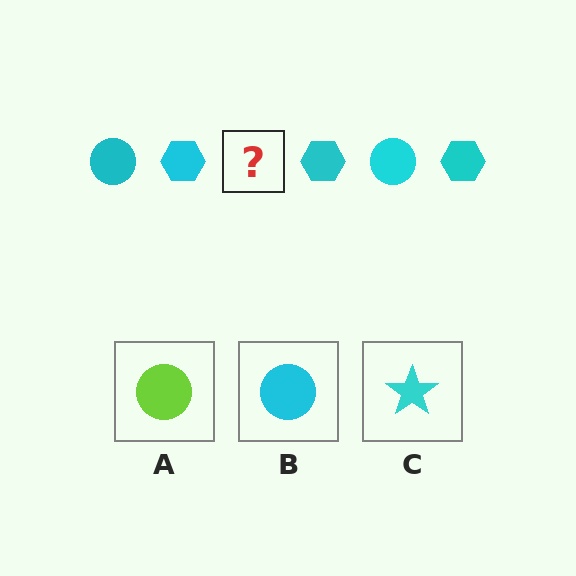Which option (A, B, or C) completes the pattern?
B.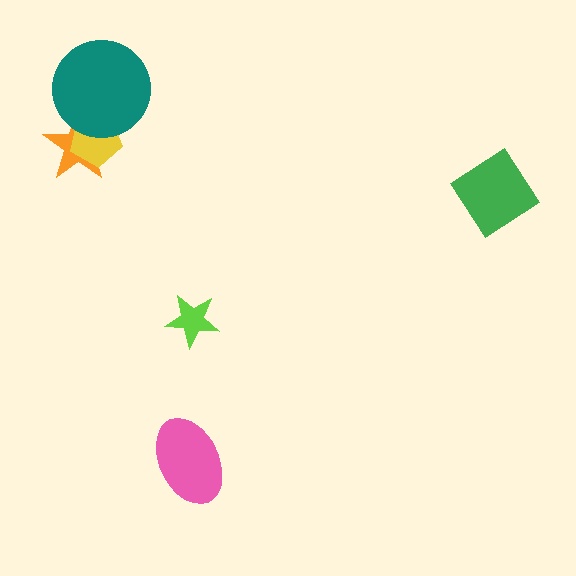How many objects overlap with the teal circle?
2 objects overlap with the teal circle.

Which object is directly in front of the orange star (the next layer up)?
The yellow pentagon is directly in front of the orange star.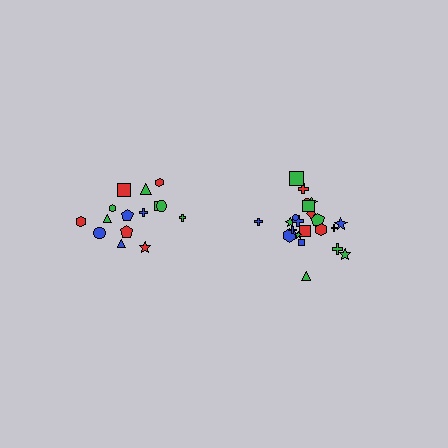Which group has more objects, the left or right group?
The right group.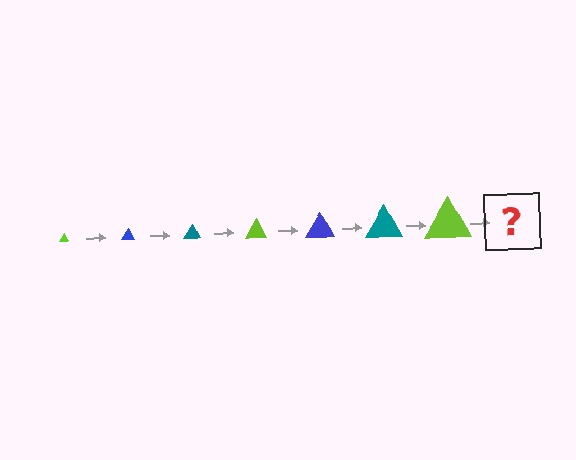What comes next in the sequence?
The next element should be a blue triangle, larger than the previous one.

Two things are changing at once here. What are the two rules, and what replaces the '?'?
The two rules are that the triangle grows larger each step and the color cycles through lime, blue, and teal. The '?' should be a blue triangle, larger than the previous one.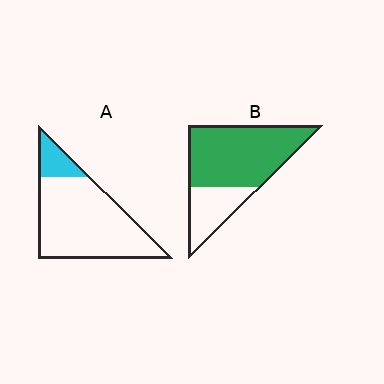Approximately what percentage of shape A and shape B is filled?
A is approximately 15% and B is approximately 70%.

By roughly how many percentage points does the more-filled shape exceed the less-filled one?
By roughly 55 percentage points (B over A).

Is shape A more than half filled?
No.